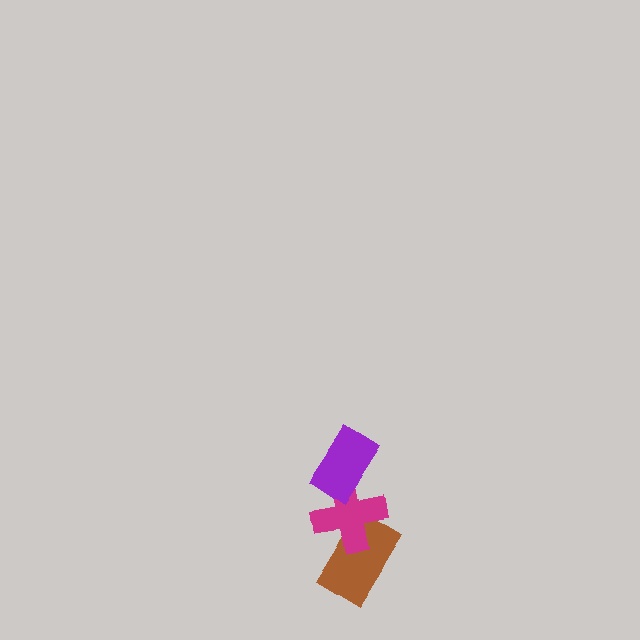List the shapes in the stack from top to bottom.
From top to bottom: the purple rectangle, the magenta cross, the brown rectangle.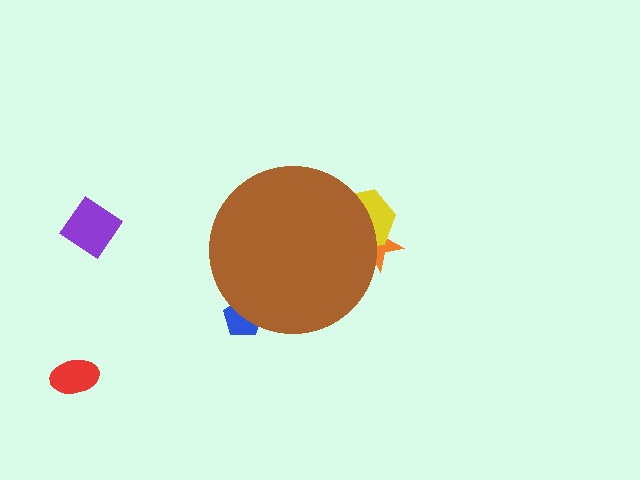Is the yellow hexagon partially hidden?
Yes, the yellow hexagon is partially hidden behind the brown circle.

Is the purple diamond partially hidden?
No, the purple diamond is fully visible.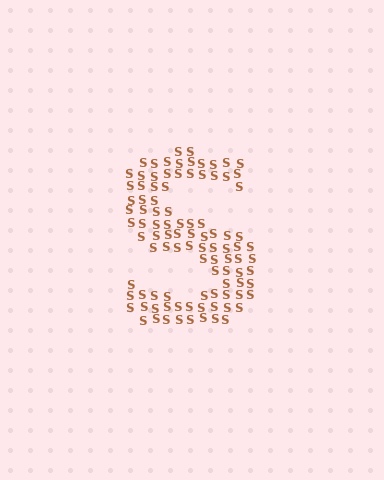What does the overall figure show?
The overall figure shows the letter S.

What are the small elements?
The small elements are letter S's.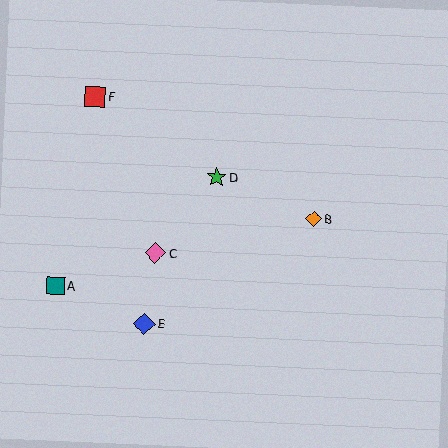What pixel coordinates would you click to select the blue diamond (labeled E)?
Click at (144, 324) to select the blue diamond E.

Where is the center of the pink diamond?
The center of the pink diamond is at (155, 253).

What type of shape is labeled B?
Shape B is an orange diamond.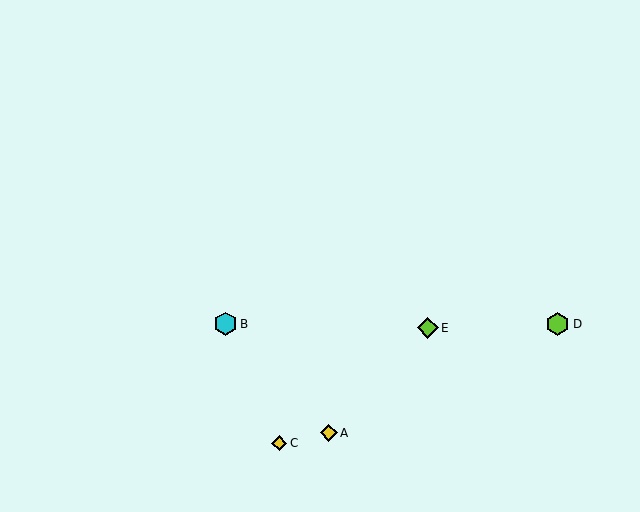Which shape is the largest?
The lime hexagon (labeled D) is the largest.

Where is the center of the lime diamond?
The center of the lime diamond is at (428, 328).